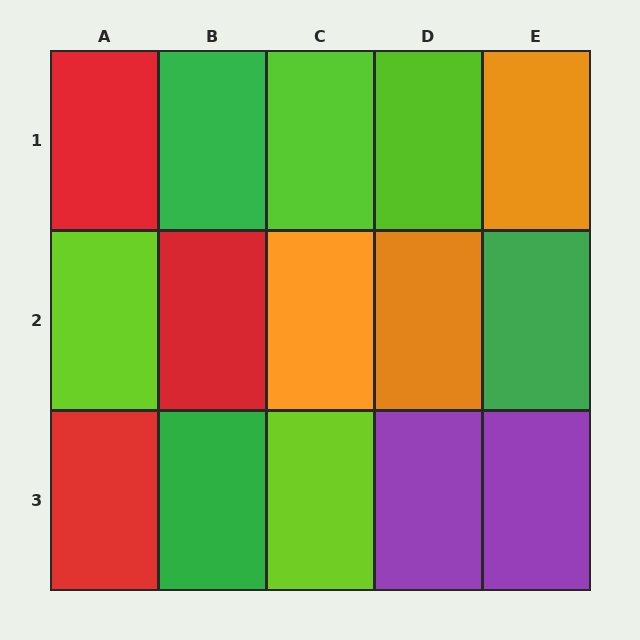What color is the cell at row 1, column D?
Lime.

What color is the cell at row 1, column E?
Orange.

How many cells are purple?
2 cells are purple.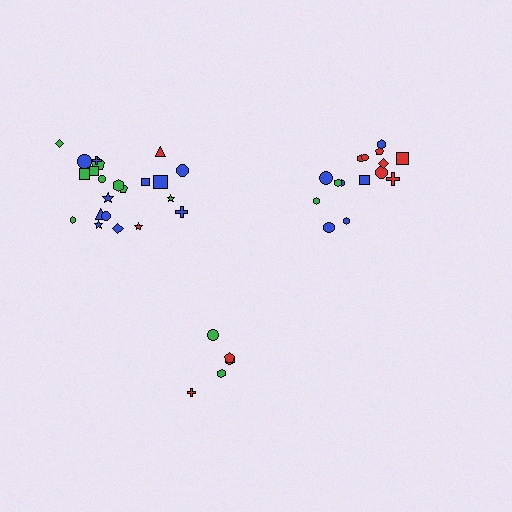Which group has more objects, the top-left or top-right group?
The top-left group.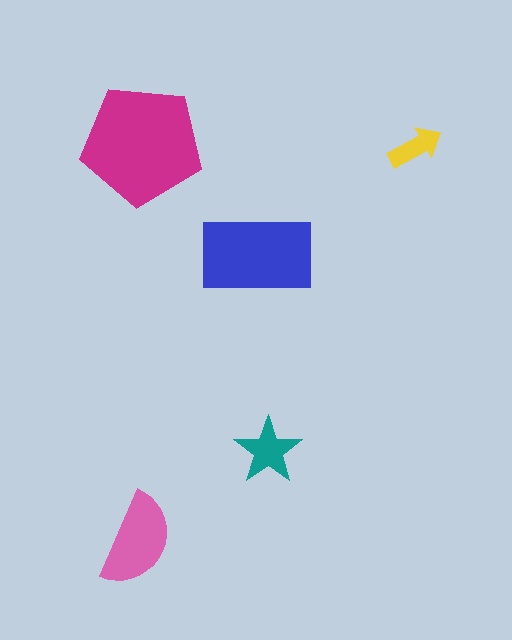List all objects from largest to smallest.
The magenta pentagon, the blue rectangle, the pink semicircle, the teal star, the yellow arrow.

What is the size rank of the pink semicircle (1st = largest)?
3rd.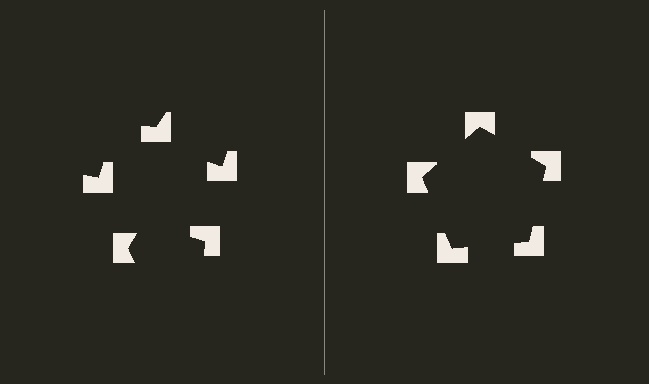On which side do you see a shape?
An illusory pentagon appears on the right side. On the left side the wedge cuts are rotated, so no coherent shape forms.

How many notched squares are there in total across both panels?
10 — 5 on each side.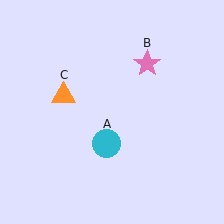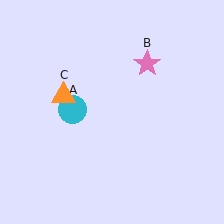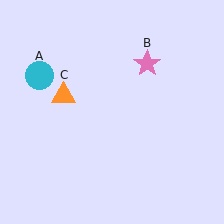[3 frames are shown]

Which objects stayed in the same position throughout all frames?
Pink star (object B) and orange triangle (object C) remained stationary.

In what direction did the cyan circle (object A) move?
The cyan circle (object A) moved up and to the left.